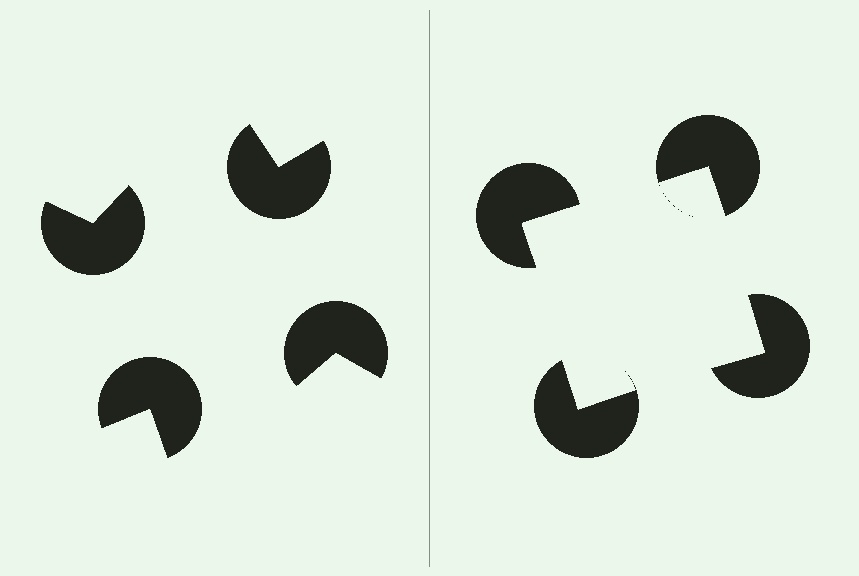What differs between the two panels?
The pac-man discs are positioned identically on both sides; only the wedge orientations differ. On the right they align to a square; on the left they are misaligned.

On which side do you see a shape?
An illusory square appears on the right side. On the left side the wedge cuts are rotated, so no coherent shape forms.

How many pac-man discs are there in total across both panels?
8 — 4 on each side.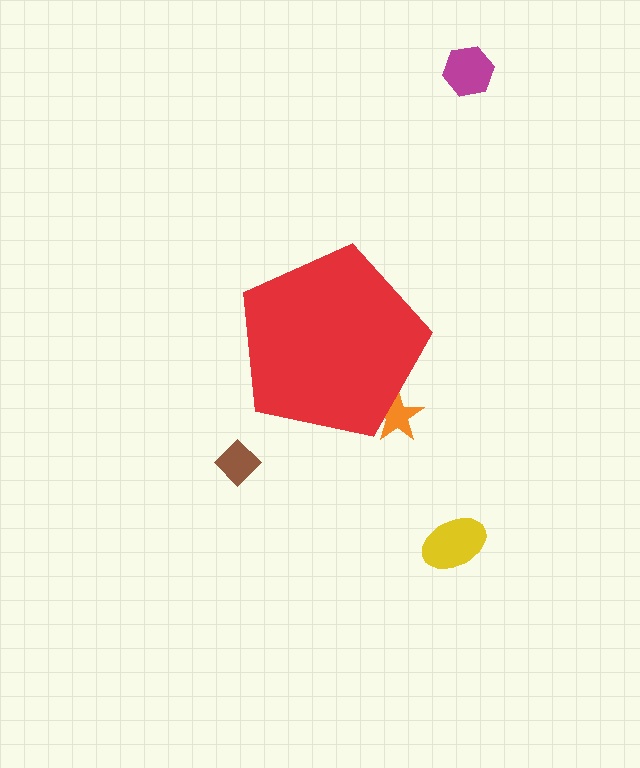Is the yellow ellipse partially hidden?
No, the yellow ellipse is fully visible.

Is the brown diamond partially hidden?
No, the brown diamond is fully visible.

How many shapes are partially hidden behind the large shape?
1 shape is partially hidden.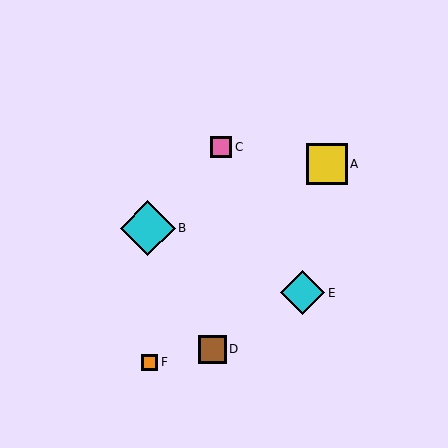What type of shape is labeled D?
Shape D is a brown square.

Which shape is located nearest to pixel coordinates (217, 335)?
The brown square (labeled D) at (212, 349) is nearest to that location.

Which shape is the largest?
The cyan diamond (labeled B) is the largest.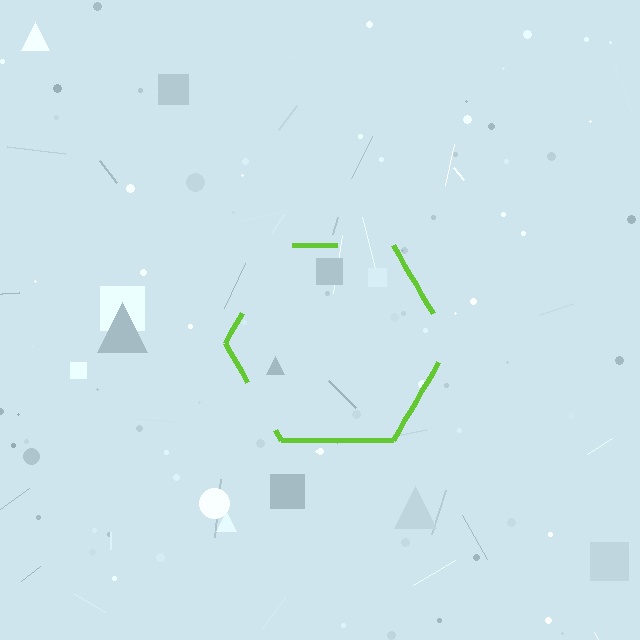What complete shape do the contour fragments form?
The contour fragments form a hexagon.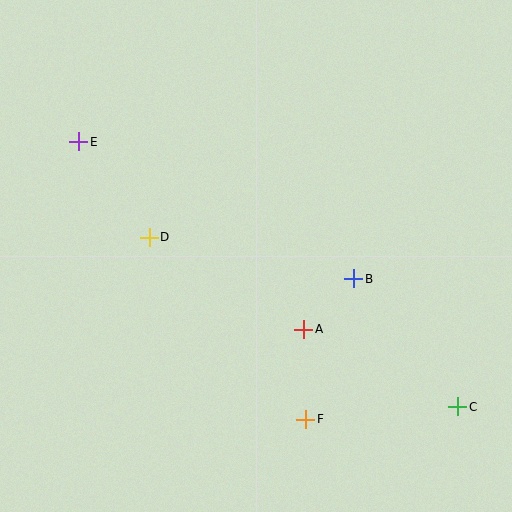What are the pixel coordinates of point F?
Point F is at (306, 419).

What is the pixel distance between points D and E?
The distance between D and E is 119 pixels.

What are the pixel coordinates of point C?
Point C is at (458, 407).